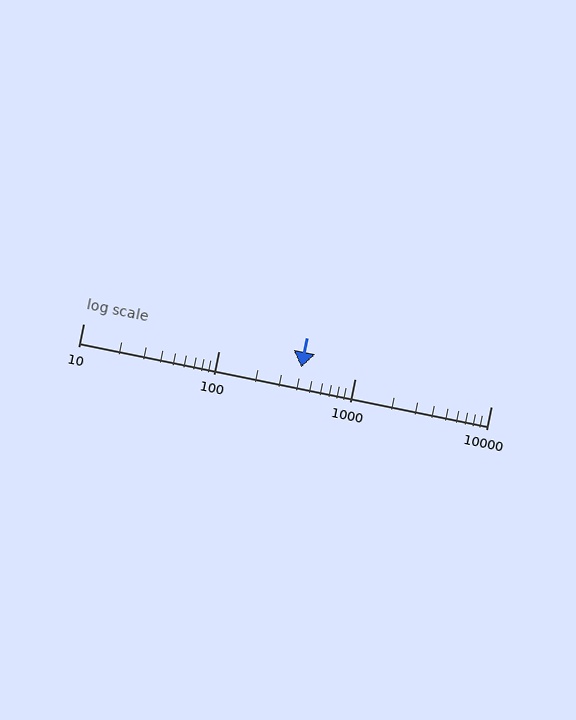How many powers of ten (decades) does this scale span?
The scale spans 3 decades, from 10 to 10000.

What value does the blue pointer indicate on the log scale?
The pointer indicates approximately 400.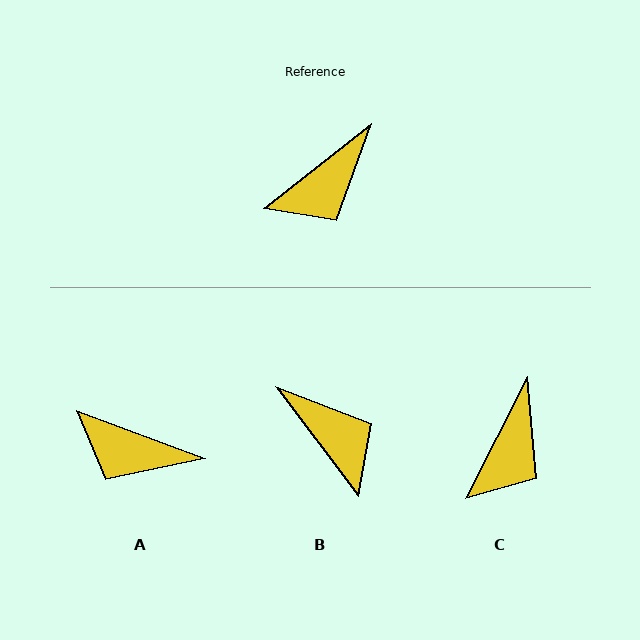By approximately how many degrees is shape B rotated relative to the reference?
Approximately 89 degrees counter-clockwise.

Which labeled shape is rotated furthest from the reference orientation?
B, about 89 degrees away.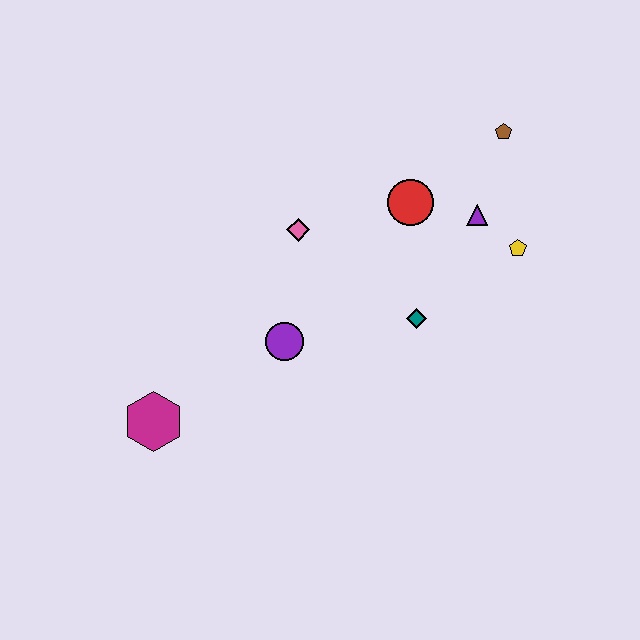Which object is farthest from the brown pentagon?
The magenta hexagon is farthest from the brown pentagon.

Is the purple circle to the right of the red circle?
No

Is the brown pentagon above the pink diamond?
Yes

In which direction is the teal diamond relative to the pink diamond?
The teal diamond is to the right of the pink diamond.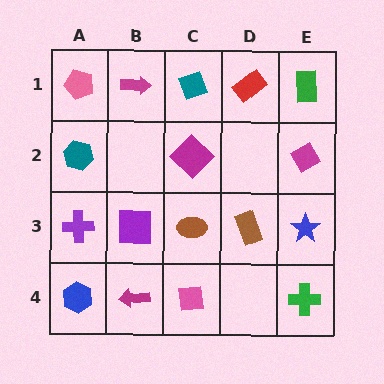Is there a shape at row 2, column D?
No, that cell is empty.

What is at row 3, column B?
A purple square.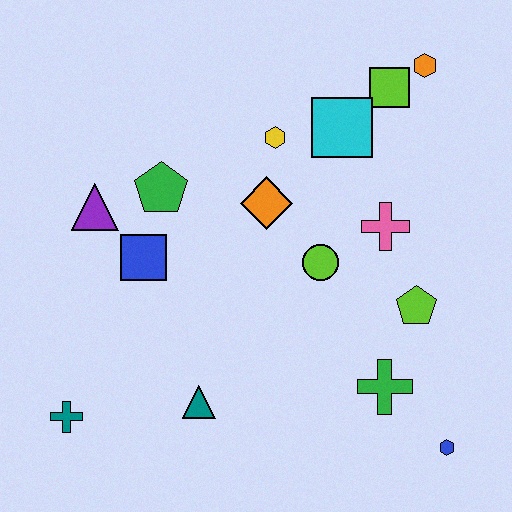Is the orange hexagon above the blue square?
Yes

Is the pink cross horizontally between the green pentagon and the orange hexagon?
Yes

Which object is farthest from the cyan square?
The teal cross is farthest from the cyan square.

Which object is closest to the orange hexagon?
The lime square is closest to the orange hexagon.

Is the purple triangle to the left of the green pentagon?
Yes